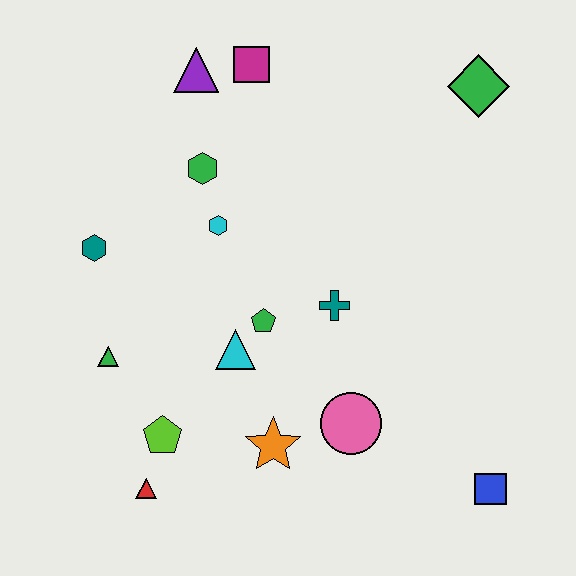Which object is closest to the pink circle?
The orange star is closest to the pink circle.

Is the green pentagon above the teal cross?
No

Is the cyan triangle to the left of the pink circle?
Yes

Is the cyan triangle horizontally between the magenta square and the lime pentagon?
Yes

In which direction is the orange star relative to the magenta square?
The orange star is below the magenta square.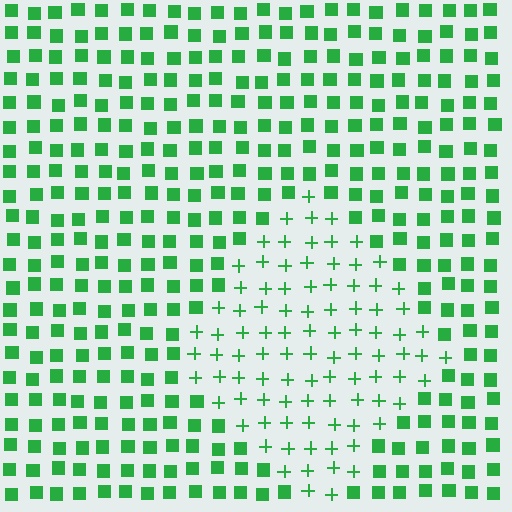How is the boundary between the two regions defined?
The boundary is defined by a change in element shape: plus signs inside vs. squares outside. All elements share the same color and spacing.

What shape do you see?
I see a diamond.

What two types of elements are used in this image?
The image uses plus signs inside the diamond region and squares outside it.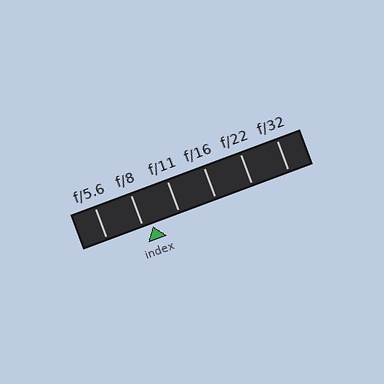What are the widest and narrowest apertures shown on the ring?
The widest aperture shown is f/5.6 and the narrowest is f/32.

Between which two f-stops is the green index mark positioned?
The index mark is between f/8 and f/11.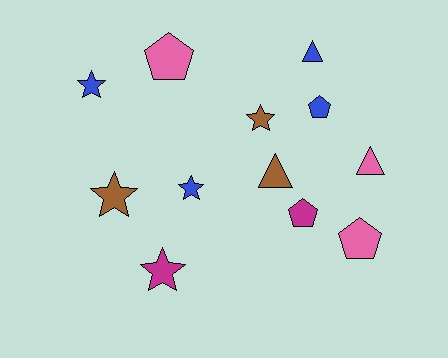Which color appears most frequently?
Blue, with 4 objects.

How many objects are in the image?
There are 12 objects.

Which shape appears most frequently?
Star, with 5 objects.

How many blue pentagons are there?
There is 1 blue pentagon.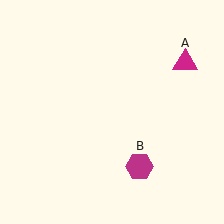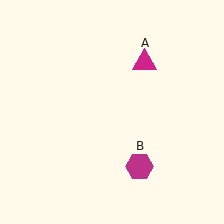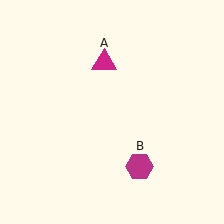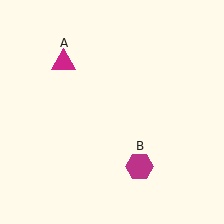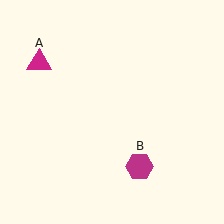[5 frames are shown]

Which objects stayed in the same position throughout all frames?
Magenta hexagon (object B) remained stationary.